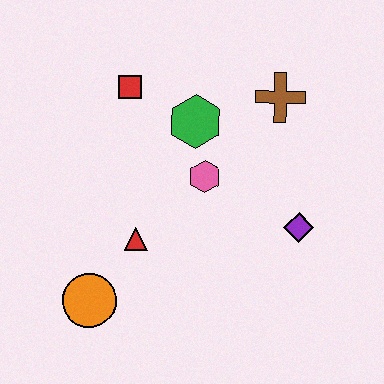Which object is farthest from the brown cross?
The orange circle is farthest from the brown cross.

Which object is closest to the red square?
The green hexagon is closest to the red square.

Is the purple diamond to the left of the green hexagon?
No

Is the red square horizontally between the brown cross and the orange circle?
Yes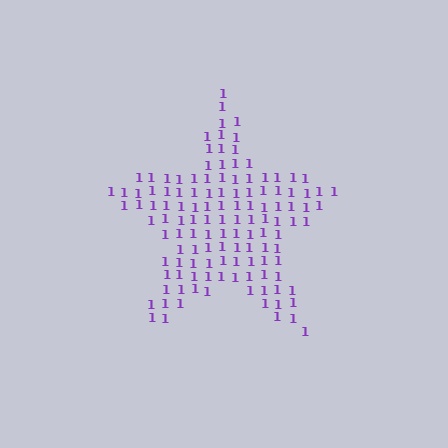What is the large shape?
The large shape is a star.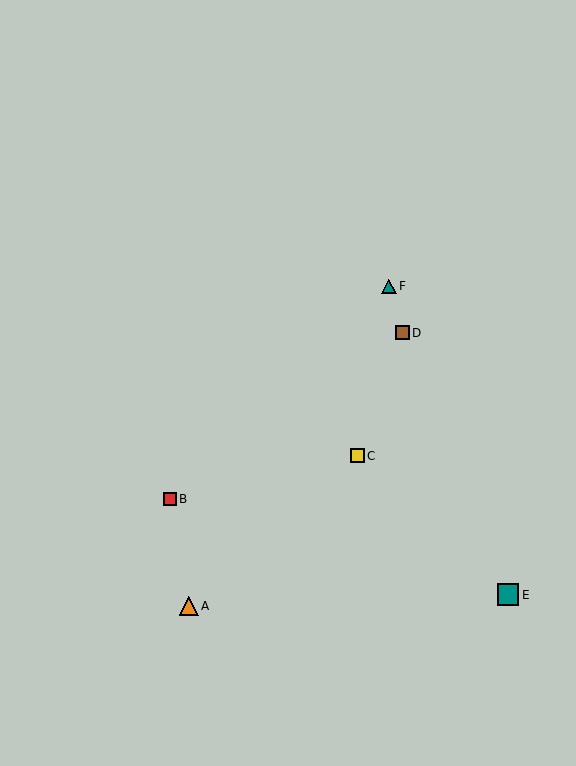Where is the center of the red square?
The center of the red square is at (170, 499).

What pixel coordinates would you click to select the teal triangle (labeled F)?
Click at (389, 286) to select the teal triangle F.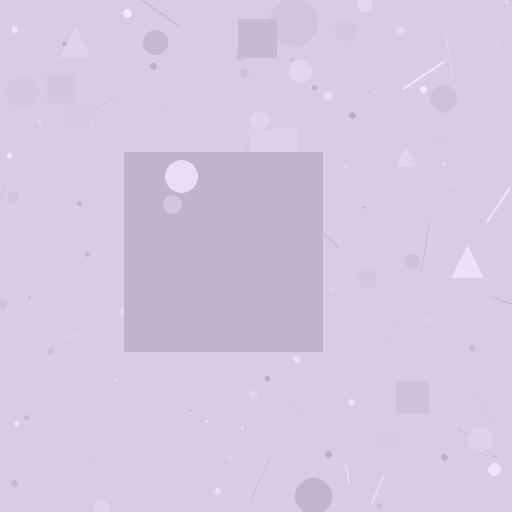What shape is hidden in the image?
A square is hidden in the image.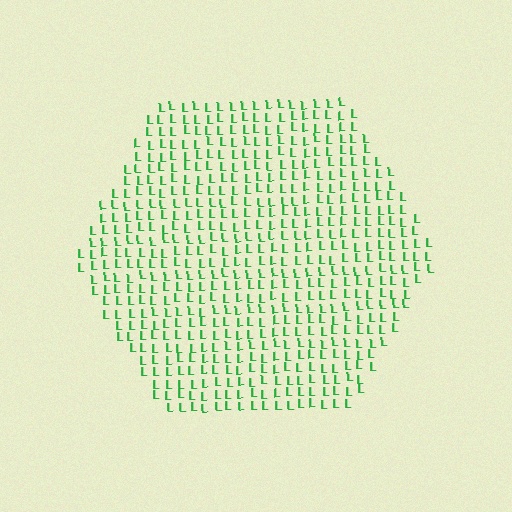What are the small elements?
The small elements are letter L's.